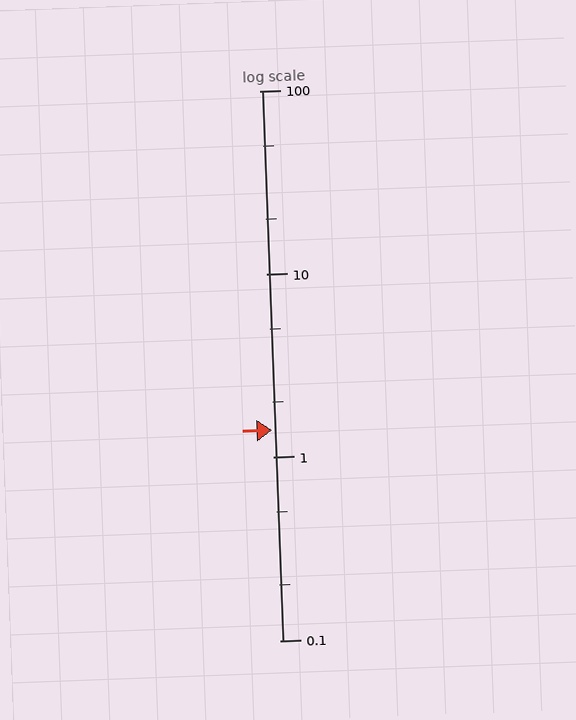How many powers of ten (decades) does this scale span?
The scale spans 3 decades, from 0.1 to 100.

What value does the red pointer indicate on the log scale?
The pointer indicates approximately 1.4.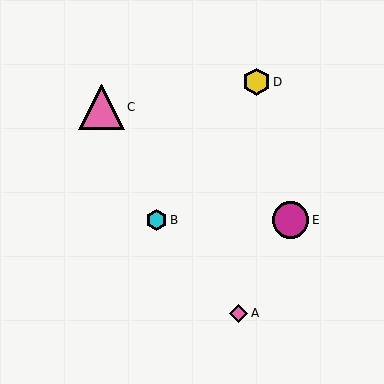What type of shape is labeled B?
Shape B is a cyan hexagon.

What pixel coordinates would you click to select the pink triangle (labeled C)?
Click at (101, 107) to select the pink triangle C.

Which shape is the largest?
The pink triangle (labeled C) is the largest.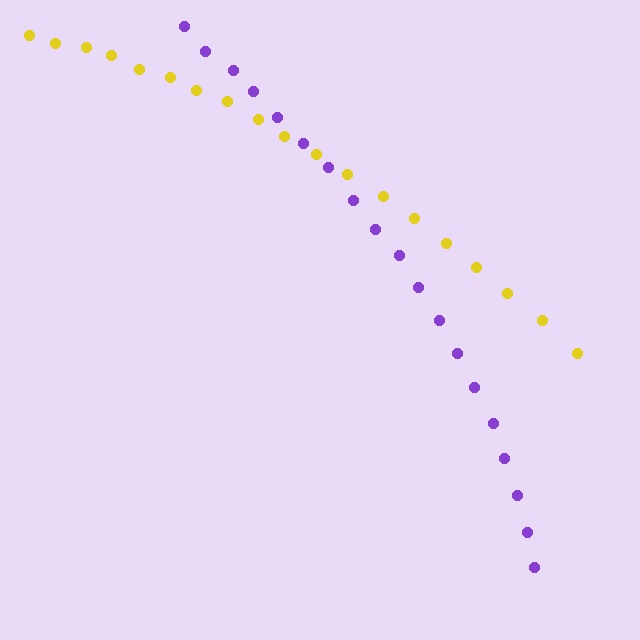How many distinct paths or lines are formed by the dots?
There are 2 distinct paths.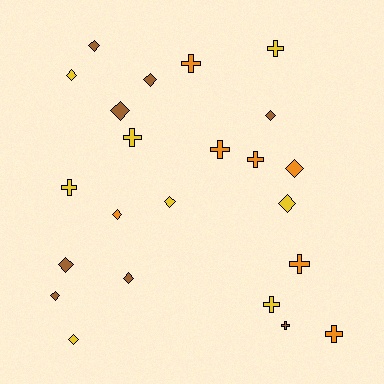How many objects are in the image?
There are 23 objects.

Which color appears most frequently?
Yellow, with 8 objects.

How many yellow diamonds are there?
There are 4 yellow diamonds.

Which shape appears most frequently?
Diamond, with 13 objects.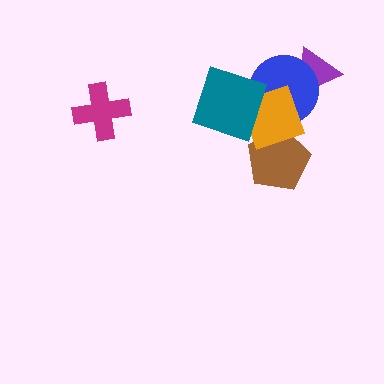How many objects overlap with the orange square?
3 objects overlap with the orange square.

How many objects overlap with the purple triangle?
1 object overlaps with the purple triangle.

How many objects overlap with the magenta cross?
0 objects overlap with the magenta cross.